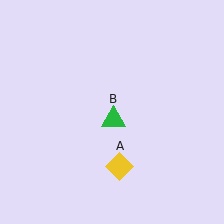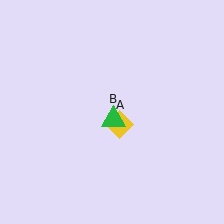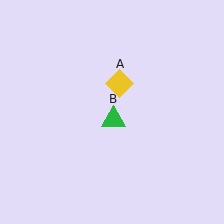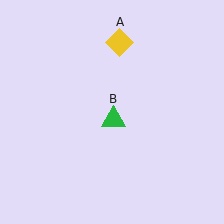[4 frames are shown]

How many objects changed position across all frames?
1 object changed position: yellow diamond (object A).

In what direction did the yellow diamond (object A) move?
The yellow diamond (object A) moved up.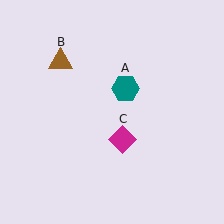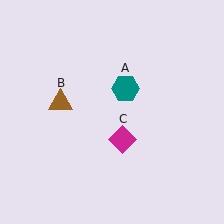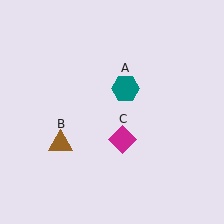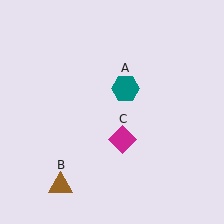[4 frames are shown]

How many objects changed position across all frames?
1 object changed position: brown triangle (object B).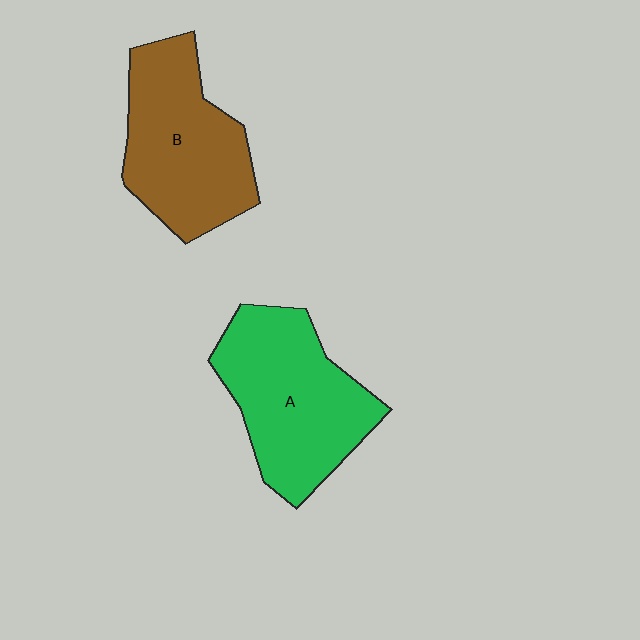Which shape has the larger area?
Shape A (green).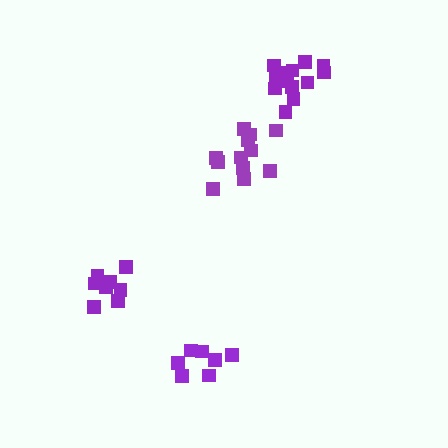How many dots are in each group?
Group 1: 7 dots, Group 2: 13 dots, Group 3: 13 dots, Group 4: 9 dots (42 total).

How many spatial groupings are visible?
There are 4 spatial groupings.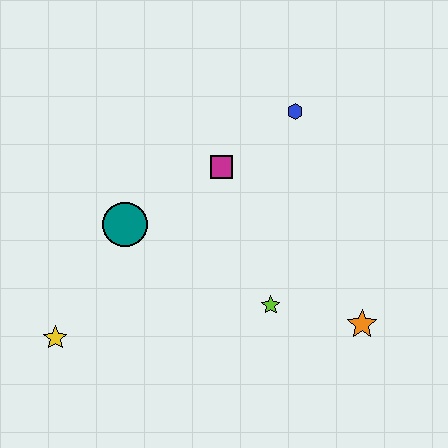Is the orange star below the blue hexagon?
Yes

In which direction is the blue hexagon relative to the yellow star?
The blue hexagon is to the right of the yellow star.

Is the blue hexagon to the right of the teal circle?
Yes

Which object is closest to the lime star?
The orange star is closest to the lime star.